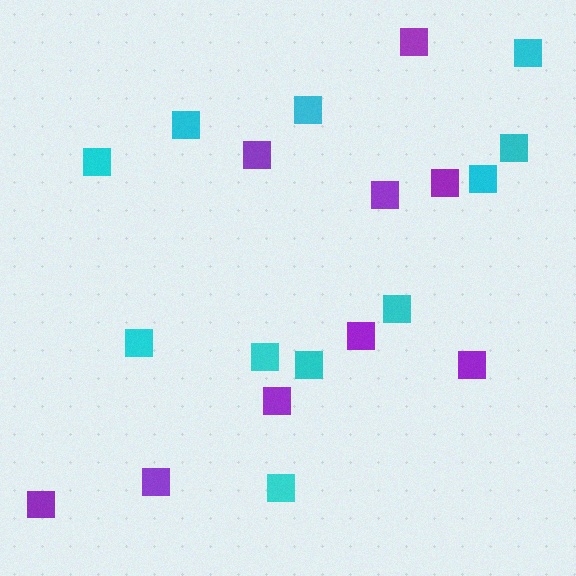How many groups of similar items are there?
There are 2 groups: one group of cyan squares (11) and one group of purple squares (9).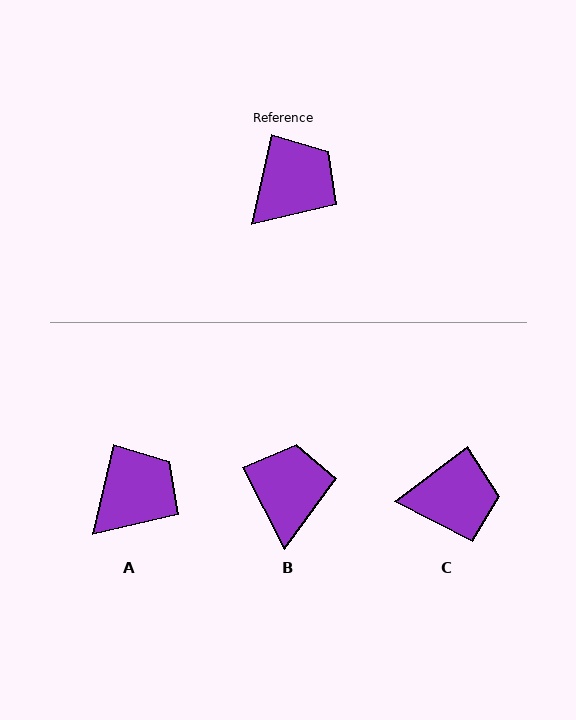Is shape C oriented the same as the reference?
No, it is off by about 40 degrees.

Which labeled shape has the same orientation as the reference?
A.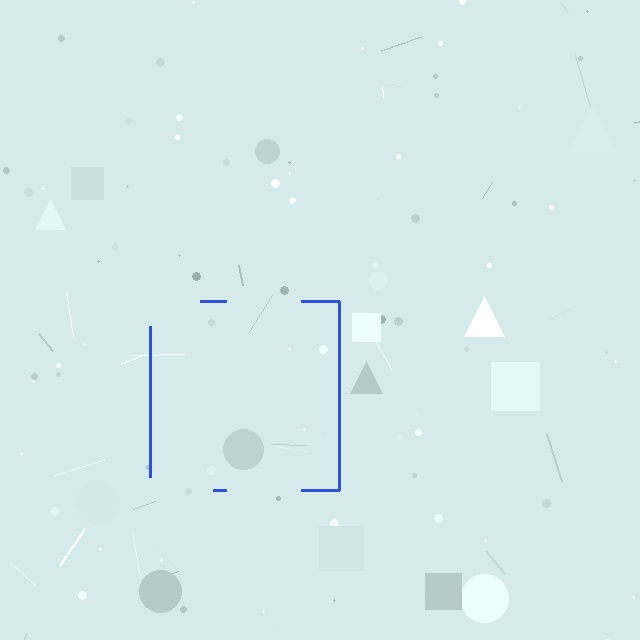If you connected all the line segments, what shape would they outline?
They would outline a square.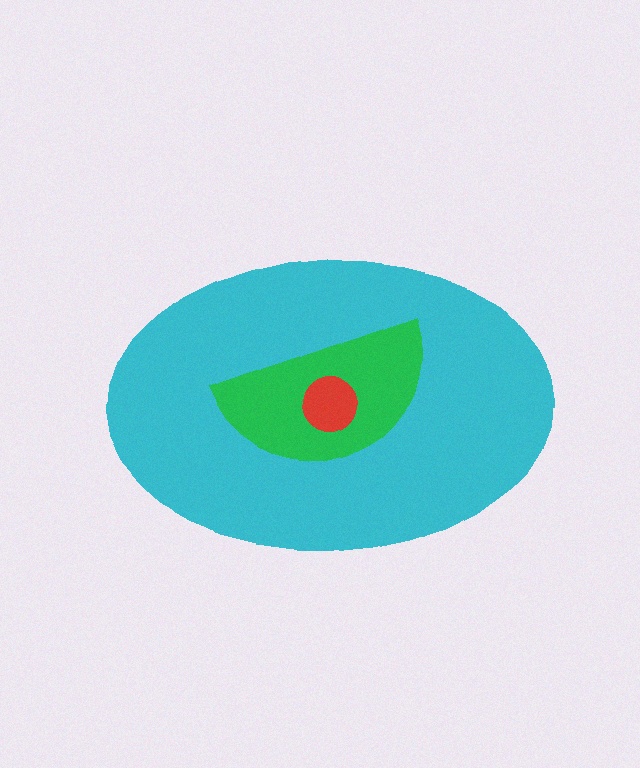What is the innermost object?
The red circle.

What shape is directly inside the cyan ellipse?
The green semicircle.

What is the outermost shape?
The cyan ellipse.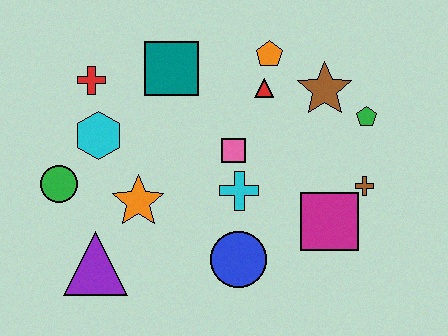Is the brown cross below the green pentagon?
Yes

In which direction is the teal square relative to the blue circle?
The teal square is above the blue circle.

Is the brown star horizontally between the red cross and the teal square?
No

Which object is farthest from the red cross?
The brown cross is farthest from the red cross.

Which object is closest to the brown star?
The green pentagon is closest to the brown star.